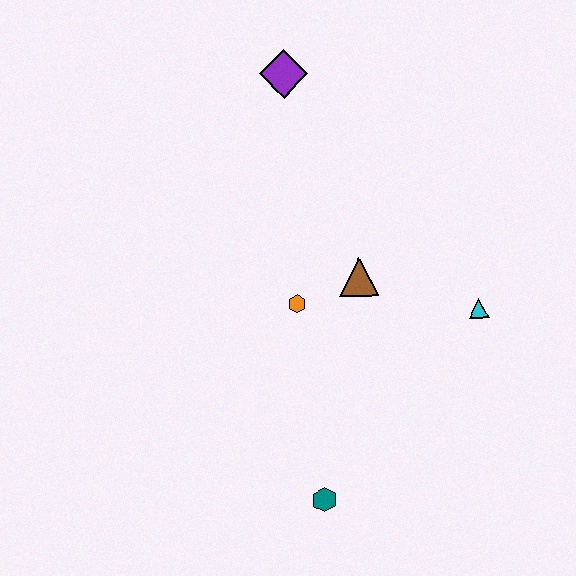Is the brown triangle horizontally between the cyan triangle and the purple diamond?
Yes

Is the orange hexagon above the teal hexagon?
Yes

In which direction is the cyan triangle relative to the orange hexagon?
The cyan triangle is to the right of the orange hexagon.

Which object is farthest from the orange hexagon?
The purple diamond is farthest from the orange hexagon.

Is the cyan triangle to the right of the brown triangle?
Yes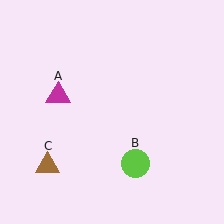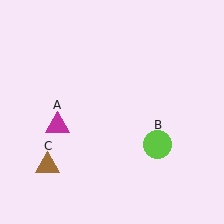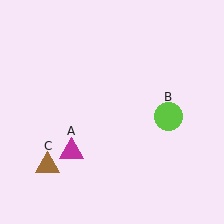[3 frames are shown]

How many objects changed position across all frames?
2 objects changed position: magenta triangle (object A), lime circle (object B).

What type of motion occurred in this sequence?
The magenta triangle (object A), lime circle (object B) rotated counterclockwise around the center of the scene.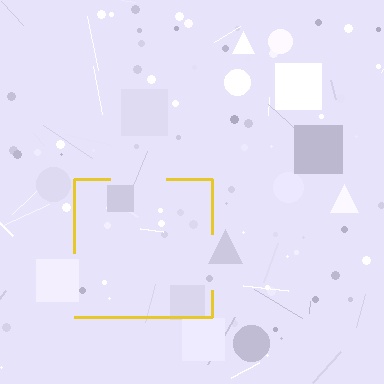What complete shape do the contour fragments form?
The contour fragments form a square.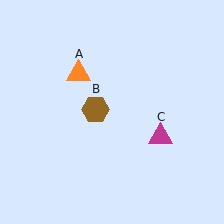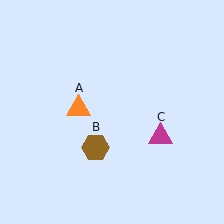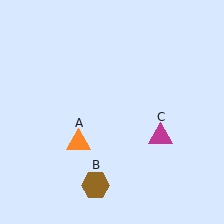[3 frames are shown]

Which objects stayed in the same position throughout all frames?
Magenta triangle (object C) remained stationary.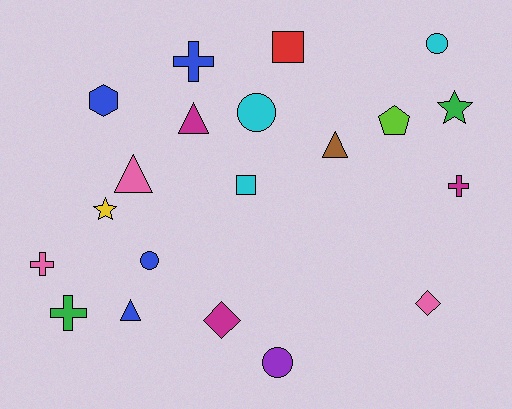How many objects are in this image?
There are 20 objects.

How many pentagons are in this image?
There is 1 pentagon.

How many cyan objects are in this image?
There are 3 cyan objects.